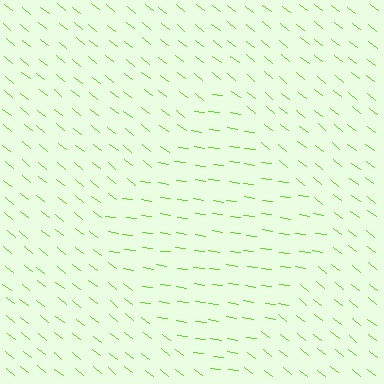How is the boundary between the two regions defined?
The boundary is defined purely by a change in line orientation (approximately 31 degrees difference). All lines are the same color and thickness.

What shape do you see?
I see a diamond.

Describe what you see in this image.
The image is filled with small lime line segments. A diamond region in the image has lines oriented differently from the surrounding lines, creating a visible texture boundary.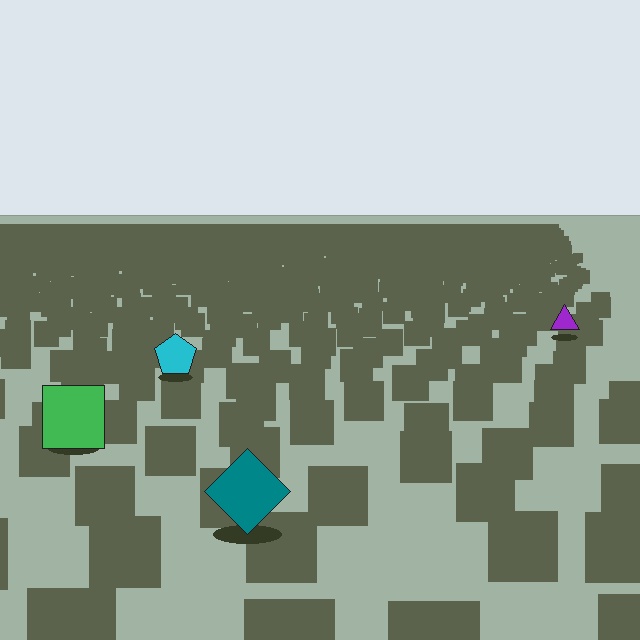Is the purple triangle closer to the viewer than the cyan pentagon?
No. The cyan pentagon is closer — you can tell from the texture gradient: the ground texture is coarser near it.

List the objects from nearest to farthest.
From nearest to farthest: the teal diamond, the green square, the cyan pentagon, the purple triangle.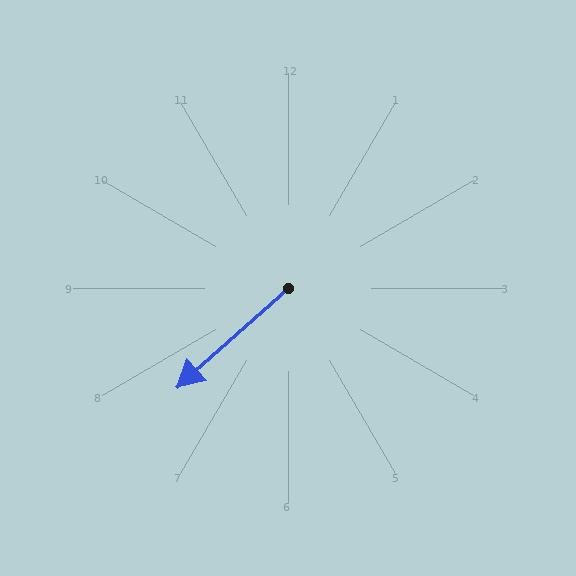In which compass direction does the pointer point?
Southwest.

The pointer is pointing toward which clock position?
Roughly 8 o'clock.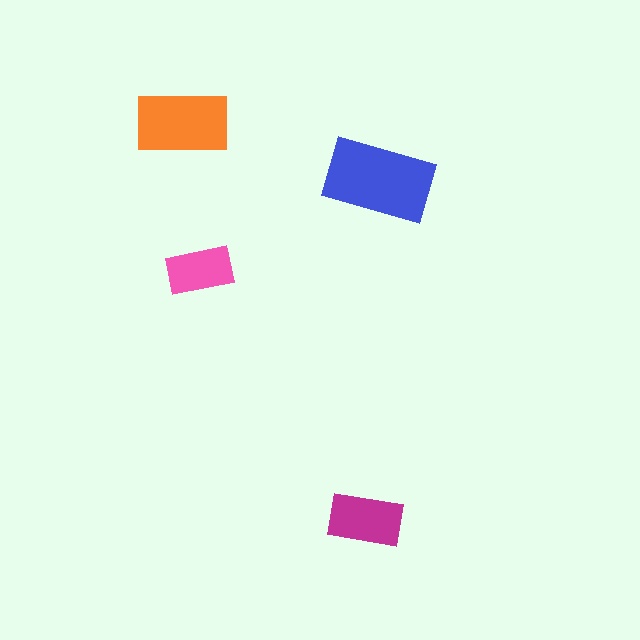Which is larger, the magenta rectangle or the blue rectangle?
The blue one.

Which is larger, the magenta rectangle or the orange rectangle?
The orange one.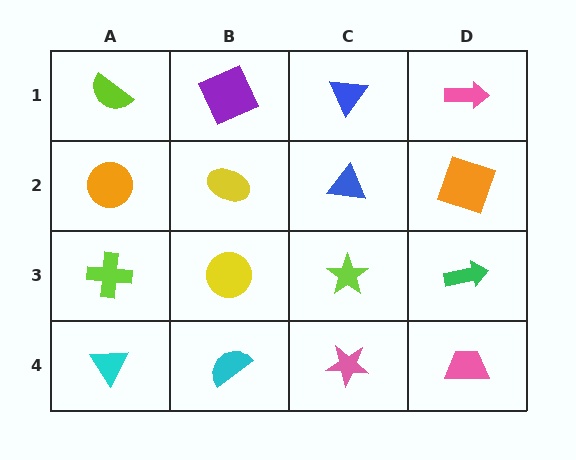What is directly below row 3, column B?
A cyan semicircle.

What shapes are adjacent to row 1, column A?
An orange circle (row 2, column A), a purple square (row 1, column B).